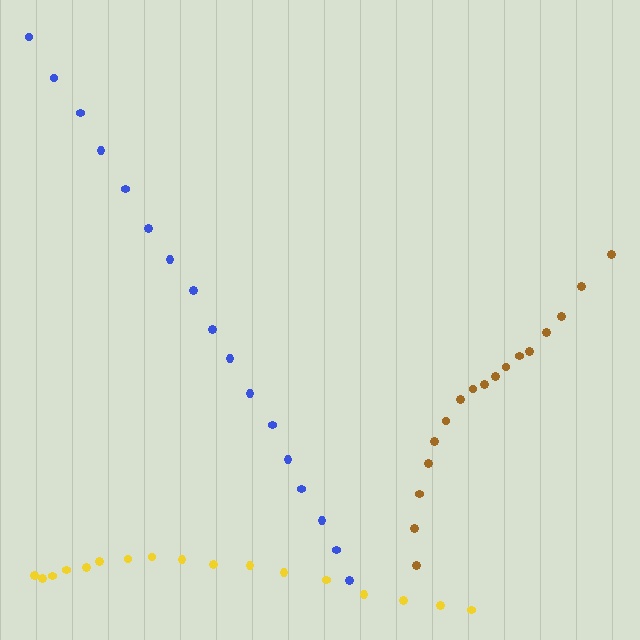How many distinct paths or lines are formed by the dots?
There are 3 distinct paths.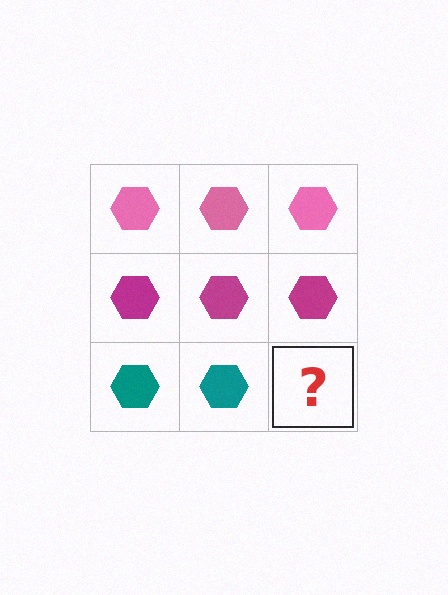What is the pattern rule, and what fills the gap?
The rule is that each row has a consistent color. The gap should be filled with a teal hexagon.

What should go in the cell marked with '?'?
The missing cell should contain a teal hexagon.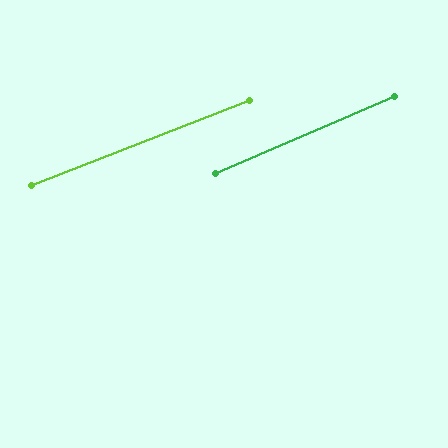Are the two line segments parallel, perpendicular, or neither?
Parallel — their directions differ by only 1.6°.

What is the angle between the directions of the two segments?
Approximately 2 degrees.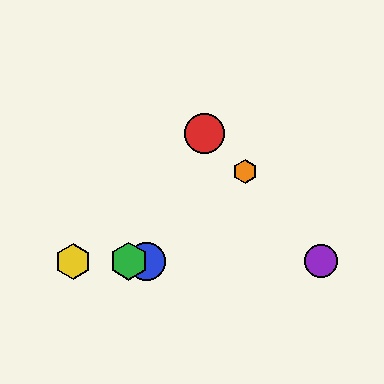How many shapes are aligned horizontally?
4 shapes (the blue circle, the green hexagon, the yellow hexagon, the purple circle) are aligned horizontally.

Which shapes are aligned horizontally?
The blue circle, the green hexagon, the yellow hexagon, the purple circle are aligned horizontally.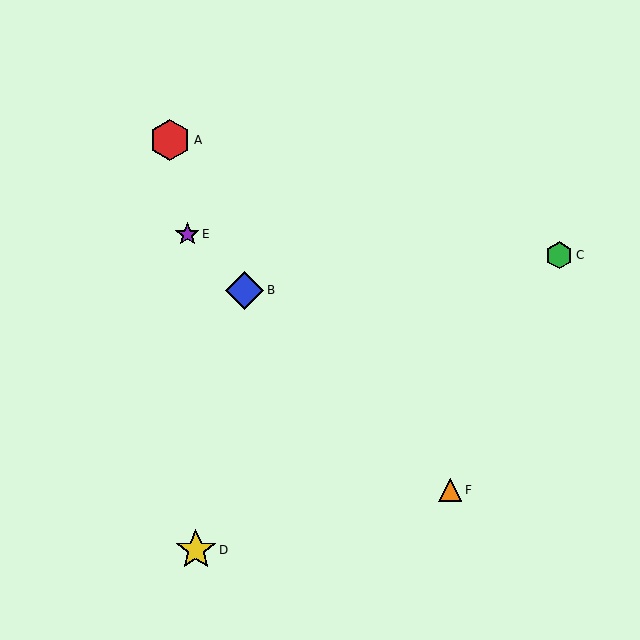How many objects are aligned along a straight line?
3 objects (B, E, F) are aligned along a straight line.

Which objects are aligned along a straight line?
Objects B, E, F are aligned along a straight line.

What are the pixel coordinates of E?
Object E is at (187, 234).